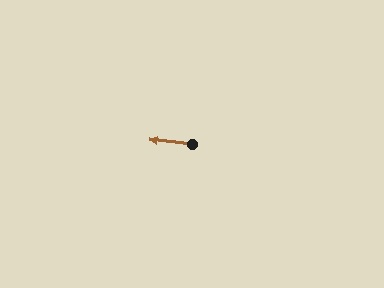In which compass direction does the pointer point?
West.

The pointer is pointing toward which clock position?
Roughly 9 o'clock.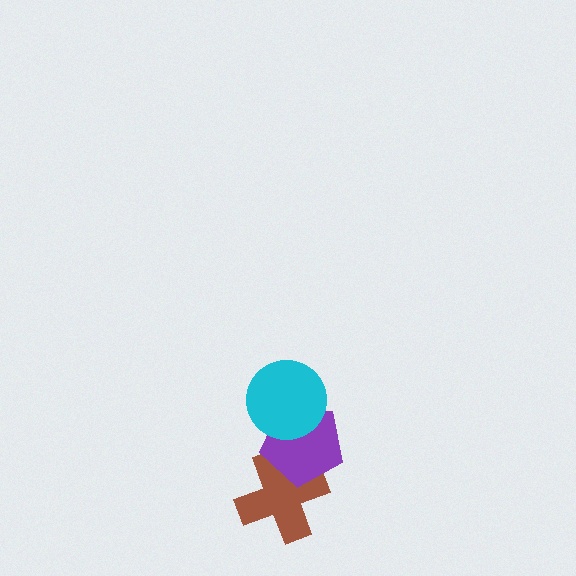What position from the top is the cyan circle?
The cyan circle is 1st from the top.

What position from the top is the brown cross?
The brown cross is 3rd from the top.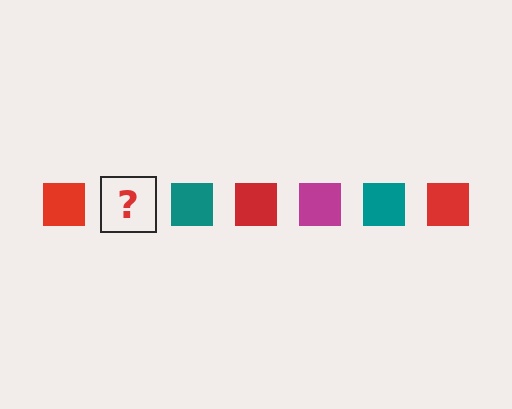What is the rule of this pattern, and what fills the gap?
The rule is that the pattern cycles through red, magenta, teal squares. The gap should be filled with a magenta square.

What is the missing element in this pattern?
The missing element is a magenta square.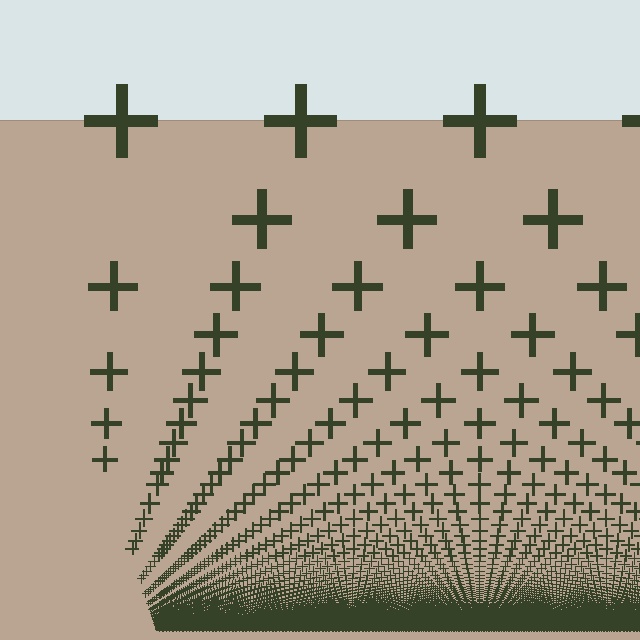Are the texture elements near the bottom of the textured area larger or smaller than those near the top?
Smaller. The gradient is inverted — elements near the bottom are smaller and denser.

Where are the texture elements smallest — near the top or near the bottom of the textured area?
Near the bottom.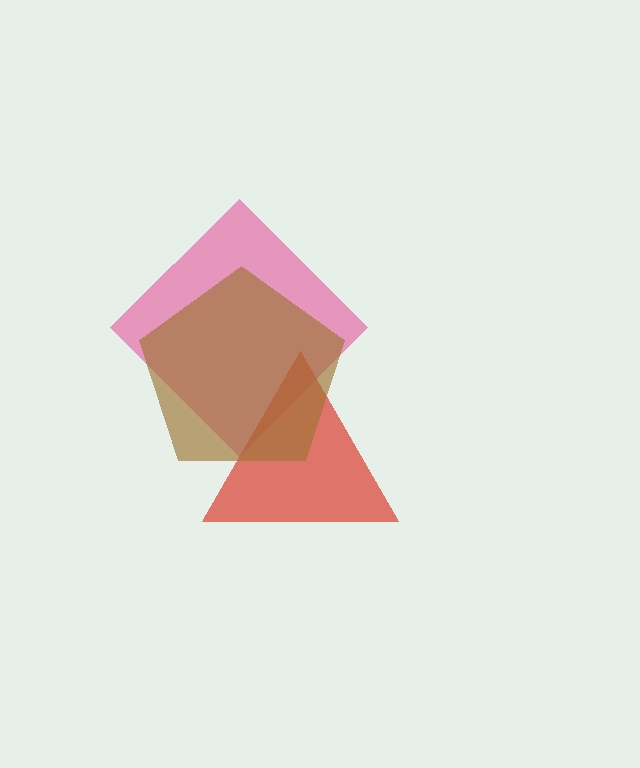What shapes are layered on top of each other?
The layered shapes are: a pink diamond, a red triangle, a brown pentagon.